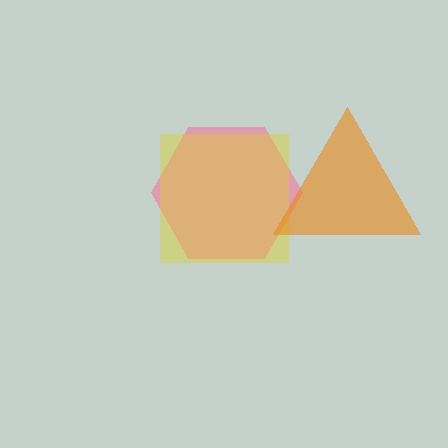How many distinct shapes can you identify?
There are 3 distinct shapes: a pink hexagon, a yellow square, an orange triangle.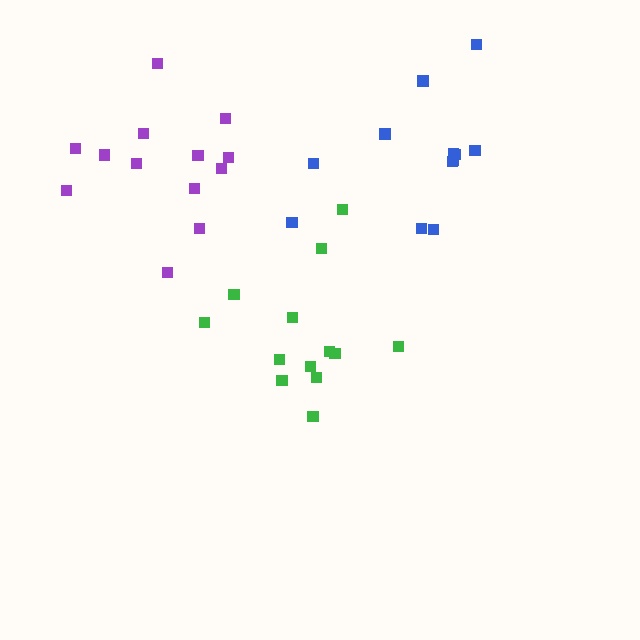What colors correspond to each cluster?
The clusters are colored: blue, green, purple.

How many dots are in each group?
Group 1: 12 dots, Group 2: 13 dots, Group 3: 13 dots (38 total).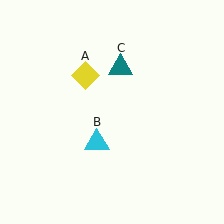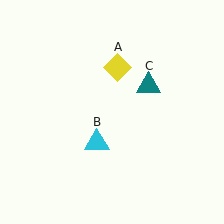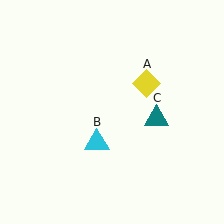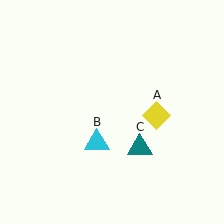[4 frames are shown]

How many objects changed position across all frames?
2 objects changed position: yellow diamond (object A), teal triangle (object C).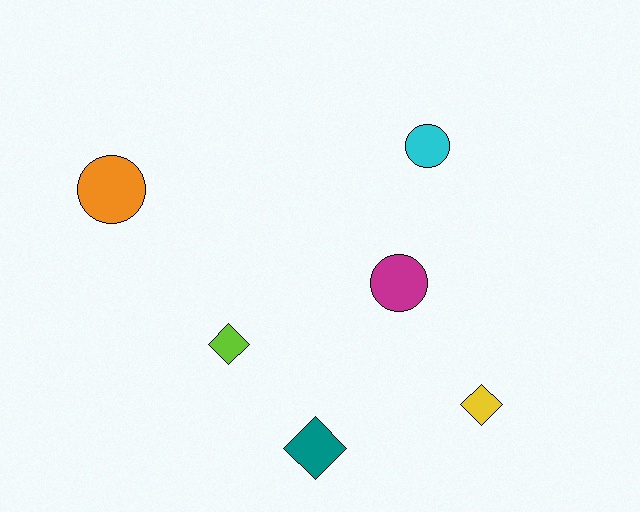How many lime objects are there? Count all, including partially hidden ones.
There is 1 lime object.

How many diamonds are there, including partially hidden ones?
There are 3 diamonds.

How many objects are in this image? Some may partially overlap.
There are 6 objects.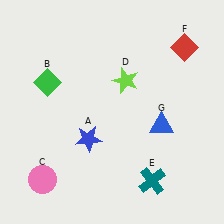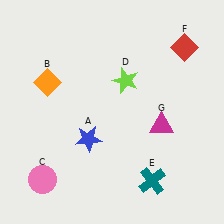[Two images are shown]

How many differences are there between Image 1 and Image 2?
There are 2 differences between the two images.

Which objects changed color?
B changed from green to orange. G changed from blue to magenta.